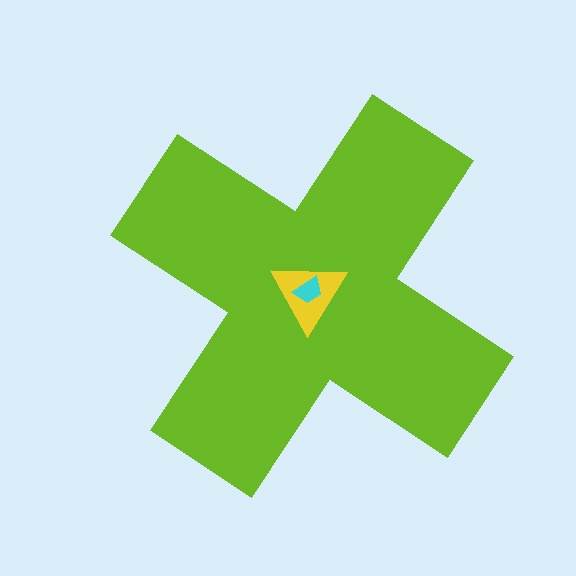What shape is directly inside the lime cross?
The yellow triangle.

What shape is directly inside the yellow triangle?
The cyan trapezoid.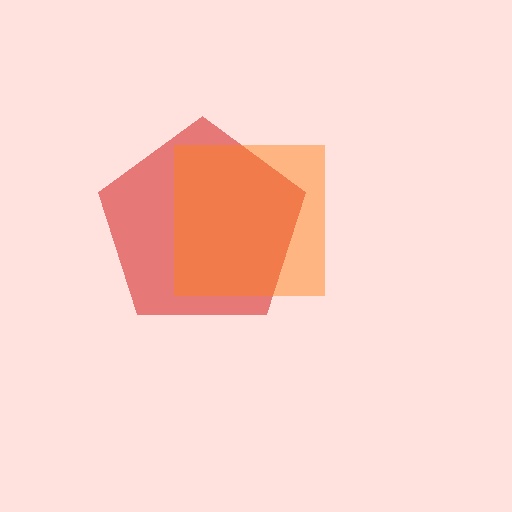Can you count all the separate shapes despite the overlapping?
Yes, there are 2 separate shapes.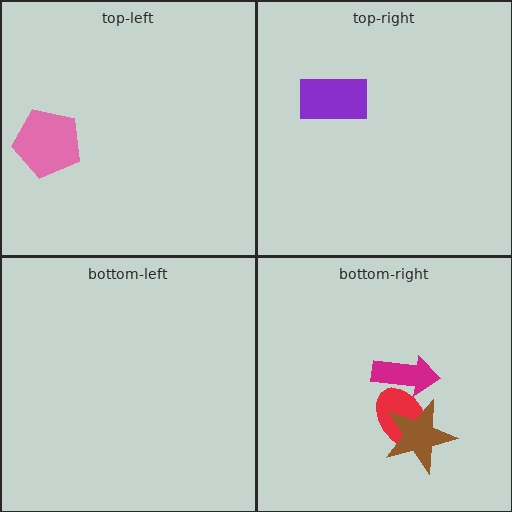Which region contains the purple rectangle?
The top-right region.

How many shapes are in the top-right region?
1.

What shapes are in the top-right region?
The purple rectangle.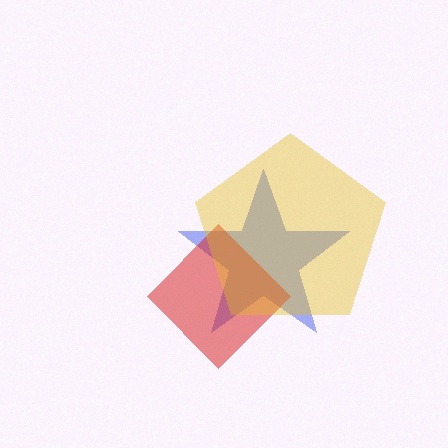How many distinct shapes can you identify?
There are 3 distinct shapes: a blue star, a red diamond, a yellow pentagon.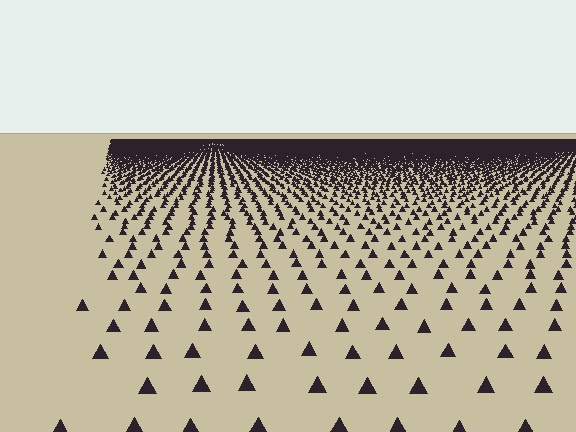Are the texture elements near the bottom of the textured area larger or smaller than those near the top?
Larger. Near the bottom, elements are closer to the viewer and appear at a bigger on-screen size.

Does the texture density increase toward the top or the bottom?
Density increases toward the top.